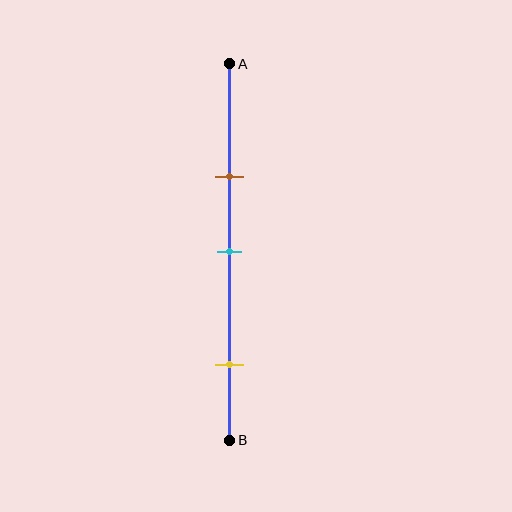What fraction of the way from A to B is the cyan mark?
The cyan mark is approximately 50% (0.5) of the way from A to B.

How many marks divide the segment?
There are 3 marks dividing the segment.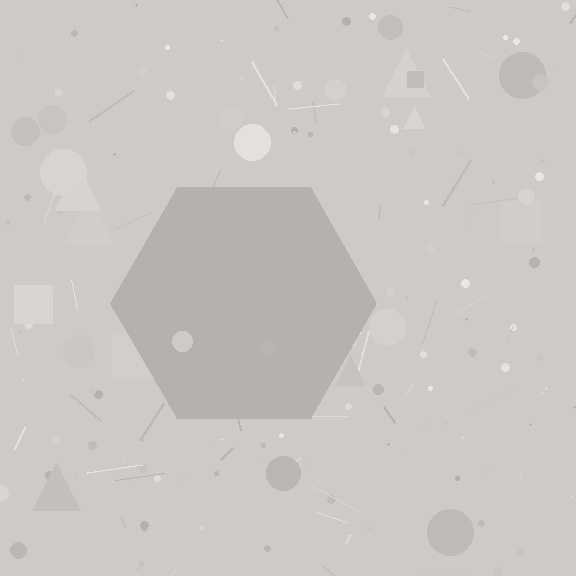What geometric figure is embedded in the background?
A hexagon is embedded in the background.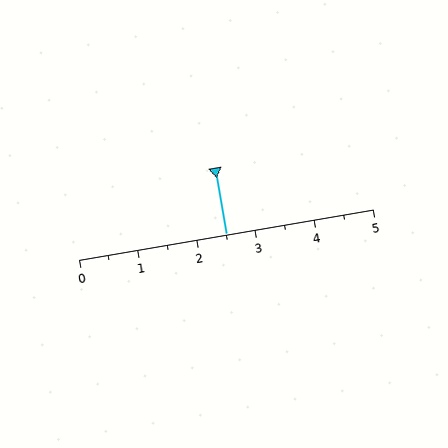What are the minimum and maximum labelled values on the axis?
The axis runs from 0 to 5.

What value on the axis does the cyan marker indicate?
The marker indicates approximately 2.5.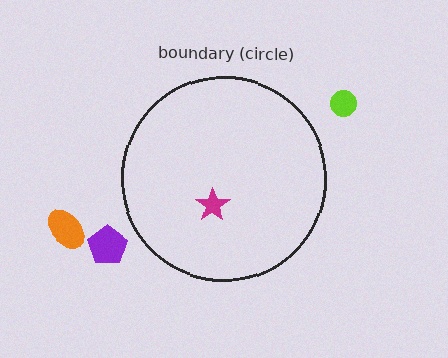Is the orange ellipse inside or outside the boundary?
Outside.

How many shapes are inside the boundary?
1 inside, 3 outside.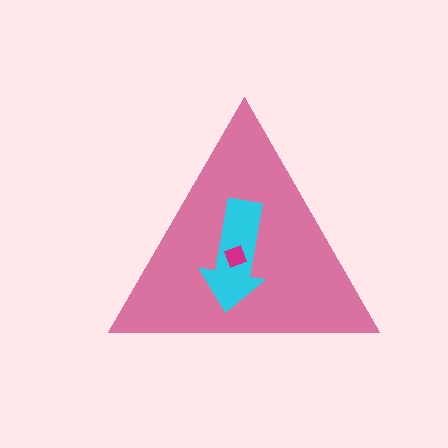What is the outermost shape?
The pink triangle.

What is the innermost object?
The magenta diamond.